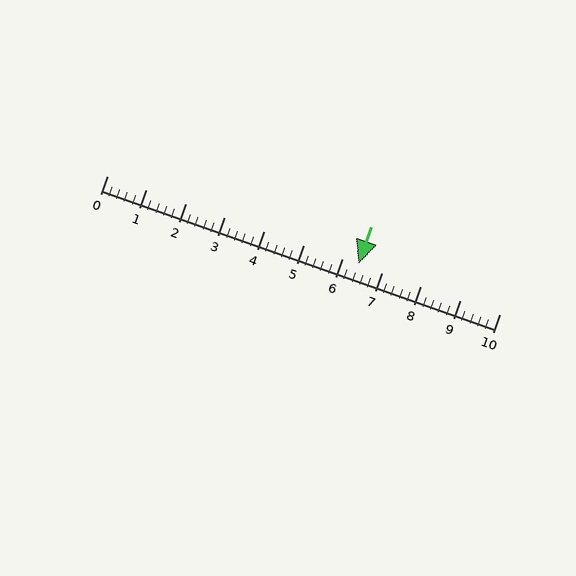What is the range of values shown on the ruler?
The ruler shows values from 0 to 10.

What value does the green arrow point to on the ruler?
The green arrow points to approximately 6.4.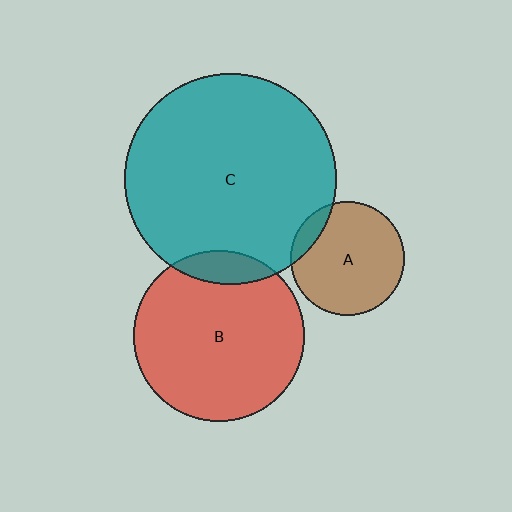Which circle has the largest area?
Circle C (teal).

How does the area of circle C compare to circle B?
Approximately 1.5 times.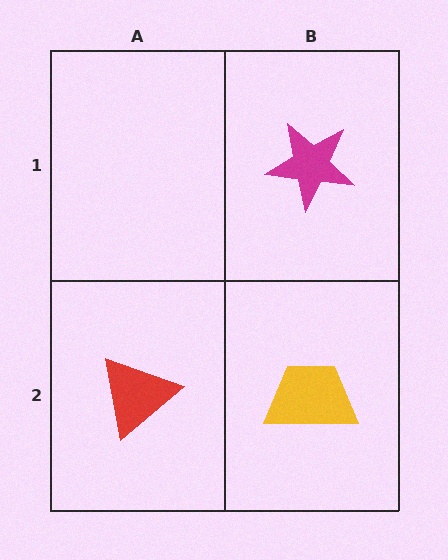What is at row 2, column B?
A yellow trapezoid.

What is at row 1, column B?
A magenta star.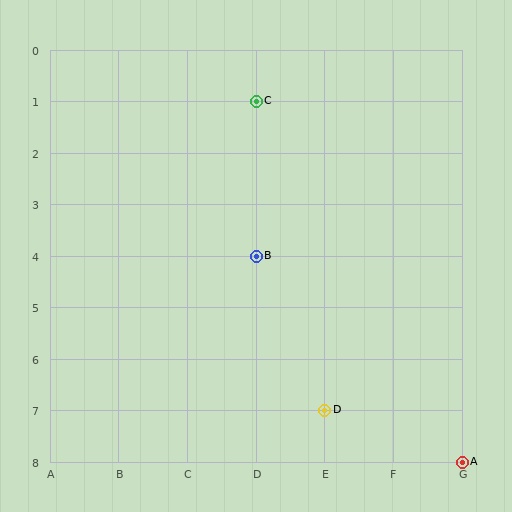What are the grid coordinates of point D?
Point D is at grid coordinates (E, 7).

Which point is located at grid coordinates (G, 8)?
Point A is at (G, 8).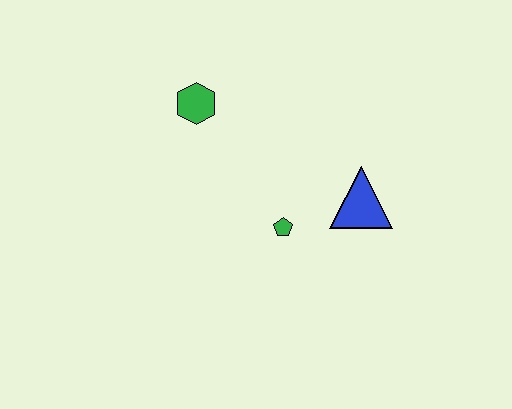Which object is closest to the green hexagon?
The green pentagon is closest to the green hexagon.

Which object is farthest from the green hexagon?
The blue triangle is farthest from the green hexagon.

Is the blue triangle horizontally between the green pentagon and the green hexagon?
No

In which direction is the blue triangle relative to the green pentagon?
The blue triangle is to the right of the green pentagon.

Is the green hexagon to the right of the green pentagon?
No